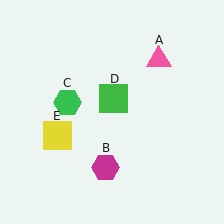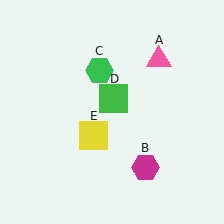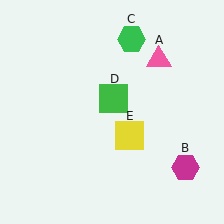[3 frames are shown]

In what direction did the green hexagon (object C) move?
The green hexagon (object C) moved up and to the right.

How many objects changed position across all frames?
3 objects changed position: magenta hexagon (object B), green hexagon (object C), yellow square (object E).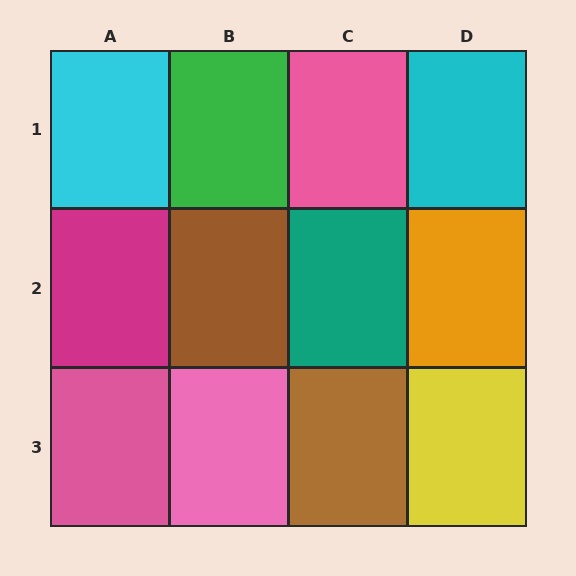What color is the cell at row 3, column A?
Pink.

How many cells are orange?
1 cell is orange.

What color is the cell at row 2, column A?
Magenta.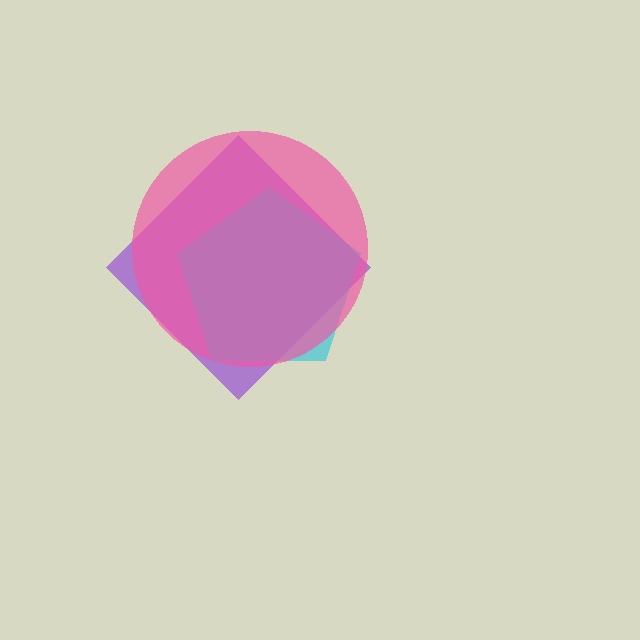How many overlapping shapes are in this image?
There are 3 overlapping shapes in the image.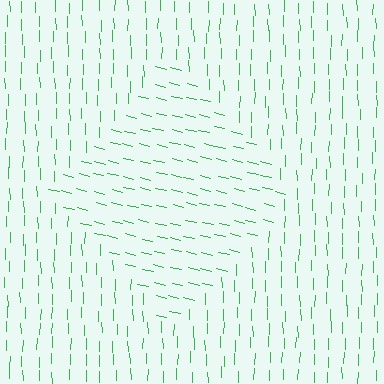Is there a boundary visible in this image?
Yes, there is a texture boundary formed by a change in line orientation.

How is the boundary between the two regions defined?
The boundary is defined purely by a change in line orientation (approximately 76 degrees difference). All lines are the same color and thickness.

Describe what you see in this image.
The image is filled with small green line segments. A diamond region in the image has lines oriented differently from the surrounding lines, creating a visible texture boundary.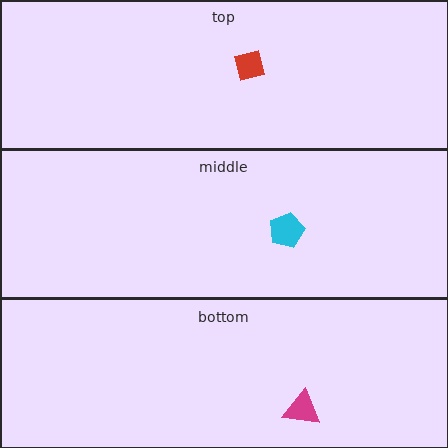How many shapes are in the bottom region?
1.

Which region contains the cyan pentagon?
The middle region.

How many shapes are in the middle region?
1.